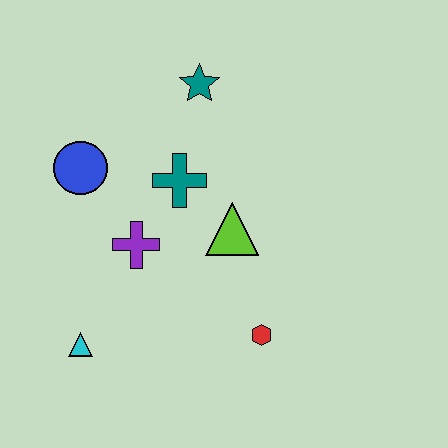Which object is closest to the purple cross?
The teal cross is closest to the purple cross.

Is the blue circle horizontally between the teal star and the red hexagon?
No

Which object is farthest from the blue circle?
The red hexagon is farthest from the blue circle.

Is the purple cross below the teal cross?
Yes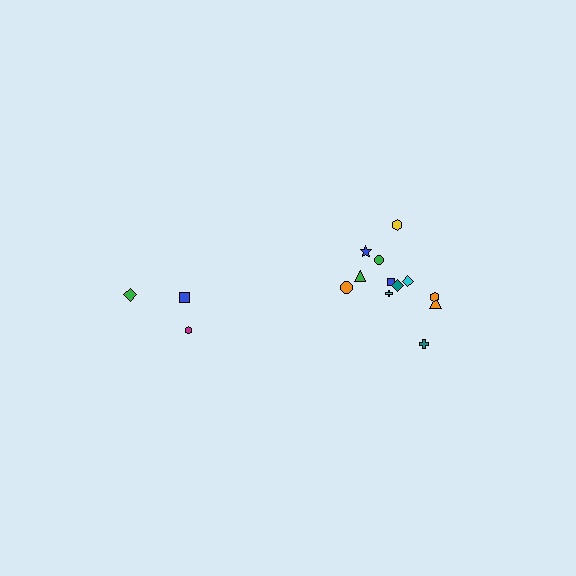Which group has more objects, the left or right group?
The right group.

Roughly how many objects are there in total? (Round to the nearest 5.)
Roughly 15 objects in total.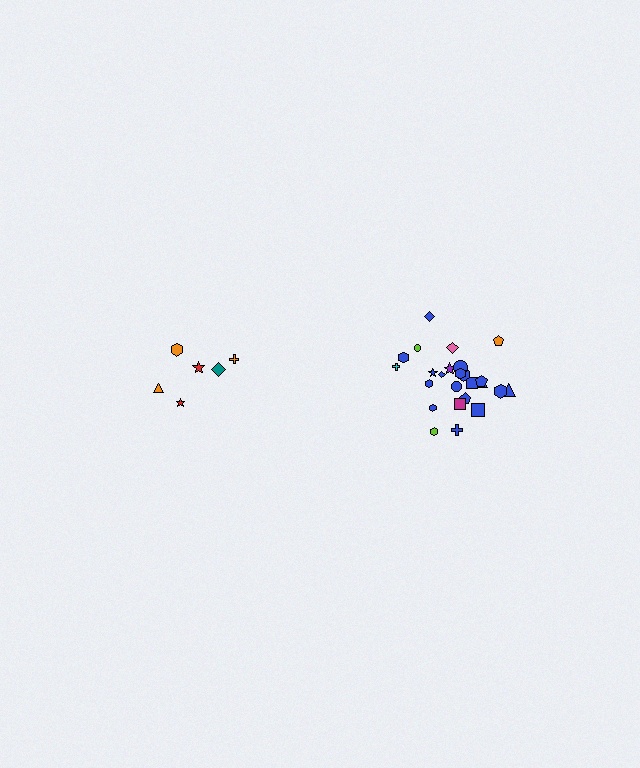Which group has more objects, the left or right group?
The right group.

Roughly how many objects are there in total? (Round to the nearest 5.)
Roughly 30 objects in total.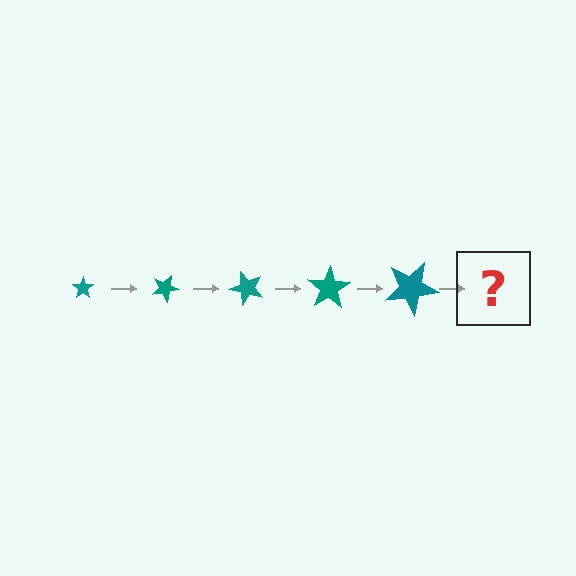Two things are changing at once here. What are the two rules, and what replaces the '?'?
The two rules are that the star grows larger each step and it rotates 25 degrees each step. The '?' should be a star, larger than the previous one and rotated 125 degrees from the start.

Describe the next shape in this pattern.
It should be a star, larger than the previous one and rotated 125 degrees from the start.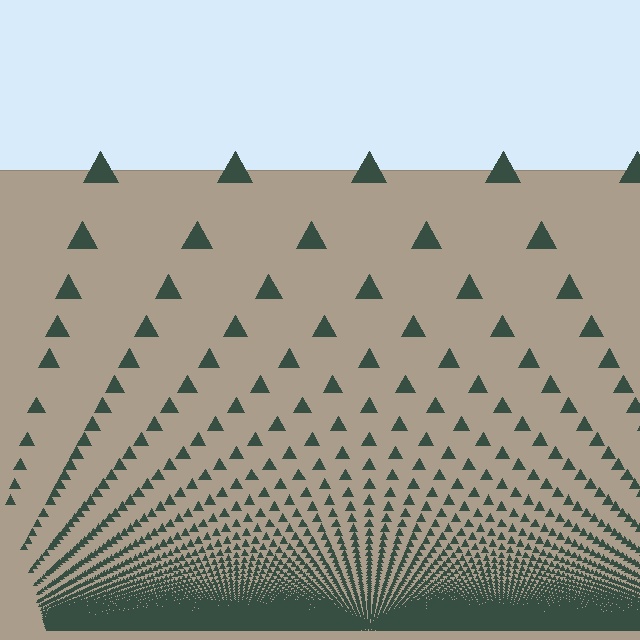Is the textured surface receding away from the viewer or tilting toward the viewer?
The surface appears to tilt toward the viewer. Texture elements get larger and sparser toward the top.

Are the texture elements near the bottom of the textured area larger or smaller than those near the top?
Smaller. The gradient is inverted — elements near the bottom are smaller and denser.